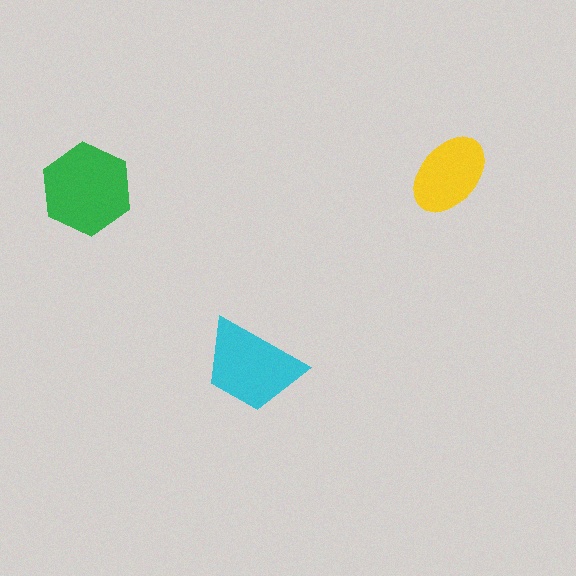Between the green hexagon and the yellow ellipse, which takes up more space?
The green hexagon.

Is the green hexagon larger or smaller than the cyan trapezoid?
Larger.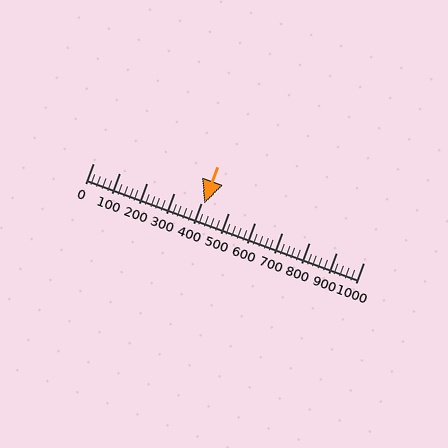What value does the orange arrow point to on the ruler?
The orange arrow points to approximately 412.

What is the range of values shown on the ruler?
The ruler shows values from 0 to 1000.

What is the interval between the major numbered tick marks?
The major tick marks are spaced 100 units apart.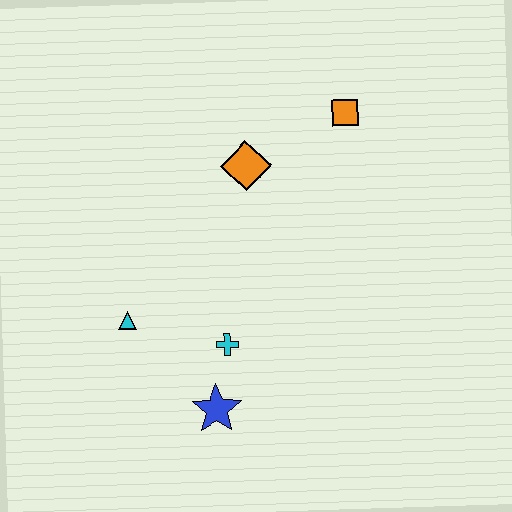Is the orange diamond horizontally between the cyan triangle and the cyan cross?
No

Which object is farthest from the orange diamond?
The blue star is farthest from the orange diamond.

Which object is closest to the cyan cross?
The blue star is closest to the cyan cross.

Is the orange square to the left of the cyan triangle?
No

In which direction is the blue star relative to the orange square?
The blue star is below the orange square.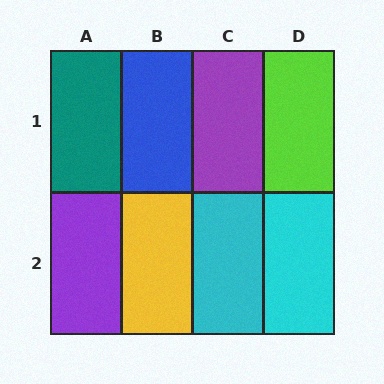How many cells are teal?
1 cell is teal.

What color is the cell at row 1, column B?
Blue.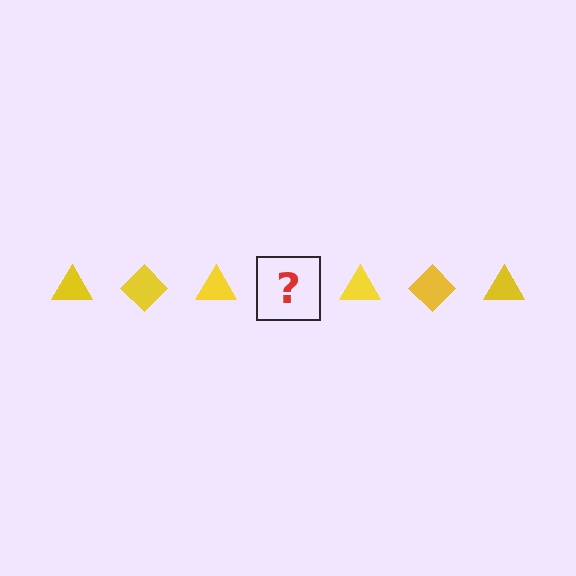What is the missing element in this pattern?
The missing element is a yellow diamond.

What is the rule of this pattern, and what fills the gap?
The rule is that the pattern cycles through triangle, diamond shapes in yellow. The gap should be filled with a yellow diamond.